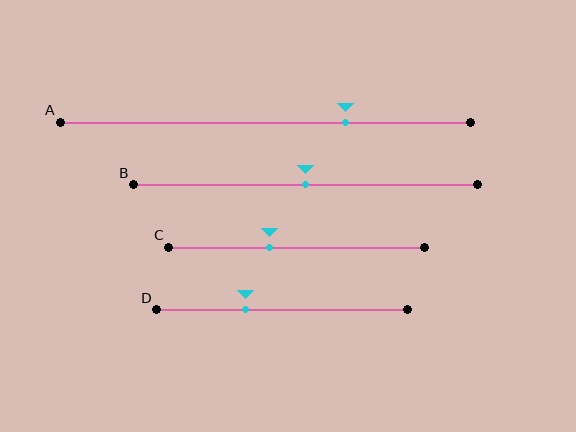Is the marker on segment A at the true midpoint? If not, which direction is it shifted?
No, the marker on segment A is shifted to the right by about 19% of the segment length.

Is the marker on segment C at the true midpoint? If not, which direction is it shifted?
No, the marker on segment C is shifted to the left by about 11% of the segment length.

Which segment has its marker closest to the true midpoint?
Segment B has its marker closest to the true midpoint.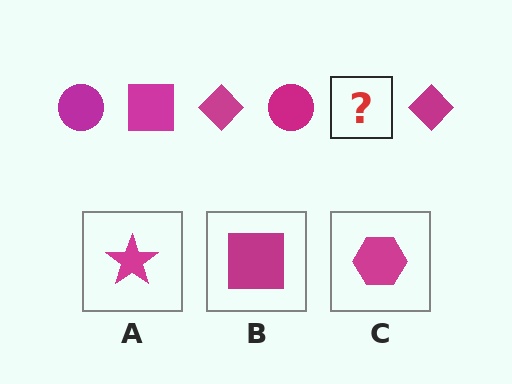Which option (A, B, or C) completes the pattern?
B.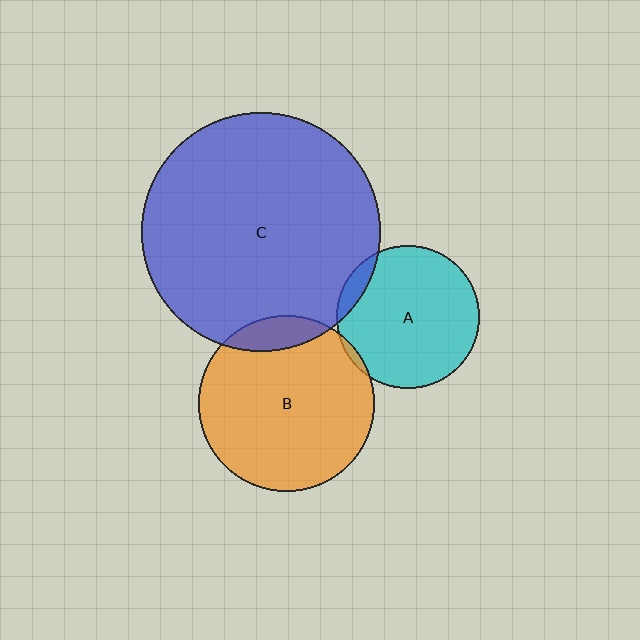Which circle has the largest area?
Circle C (blue).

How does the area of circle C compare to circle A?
Approximately 2.8 times.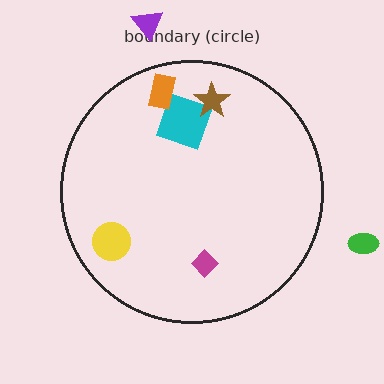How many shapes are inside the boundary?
5 inside, 2 outside.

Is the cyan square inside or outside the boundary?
Inside.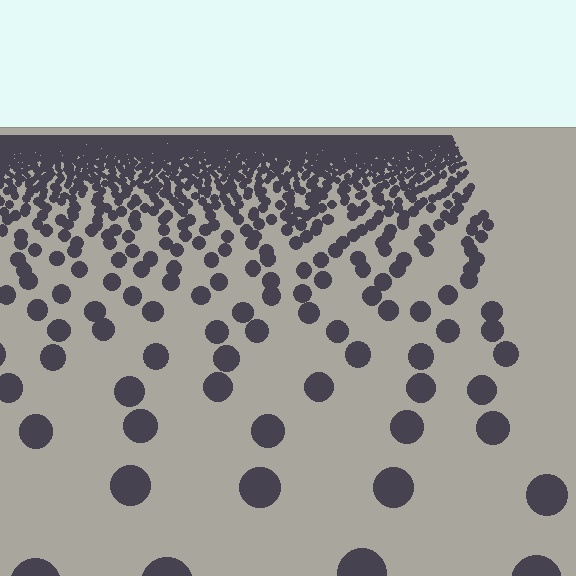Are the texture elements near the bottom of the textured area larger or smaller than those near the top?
Larger. Near the bottom, elements are closer to the viewer and appear at a bigger on-screen size.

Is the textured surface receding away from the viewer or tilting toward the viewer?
The surface is receding away from the viewer. Texture elements get smaller and denser toward the top.